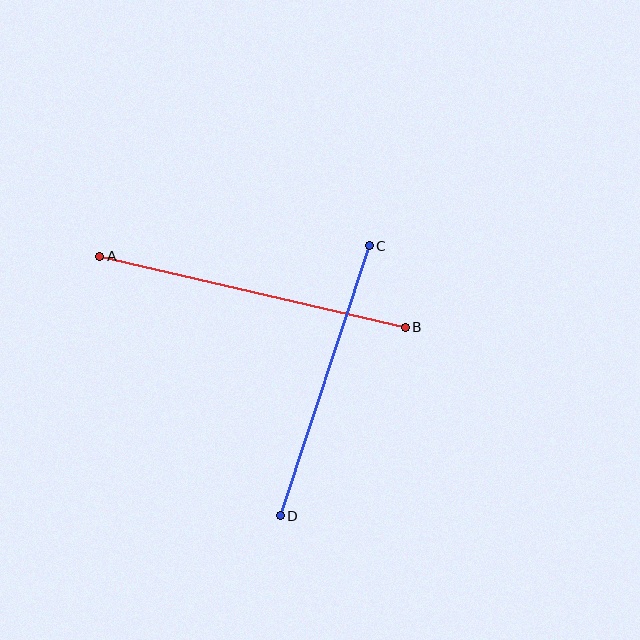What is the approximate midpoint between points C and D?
The midpoint is at approximately (325, 381) pixels.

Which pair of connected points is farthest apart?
Points A and B are farthest apart.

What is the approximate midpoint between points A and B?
The midpoint is at approximately (252, 292) pixels.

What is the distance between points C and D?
The distance is approximately 284 pixels.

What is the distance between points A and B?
The distance is approximately 314 pixels.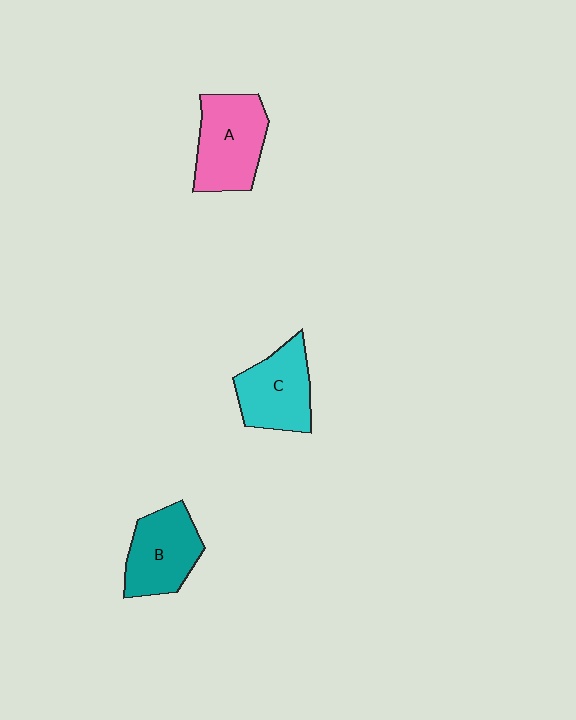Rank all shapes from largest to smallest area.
From largest to smallest: A (pink), C (cyan), B (teal).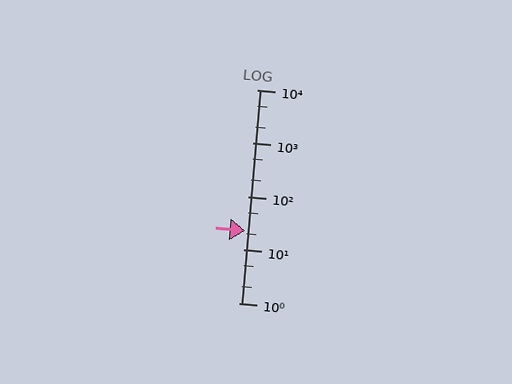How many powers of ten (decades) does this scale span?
The scale spans 4 decades, from 1 to 10000.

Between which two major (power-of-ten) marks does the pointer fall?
The pointer is between 10 and 100.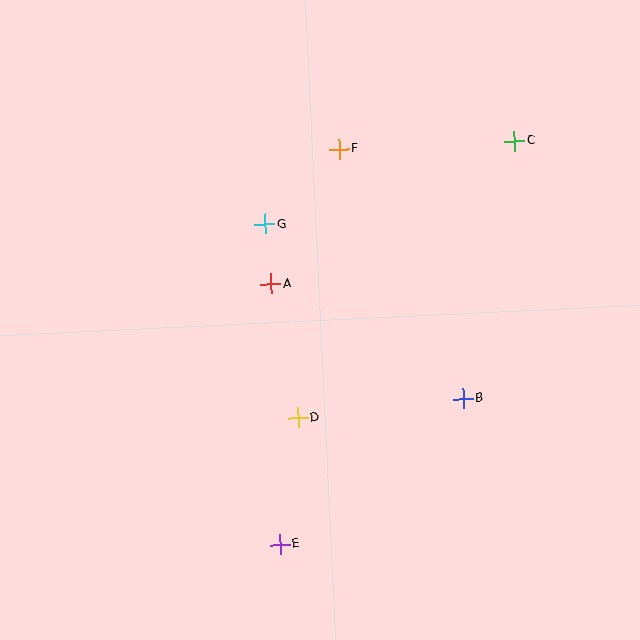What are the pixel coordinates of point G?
Point G is at (265, 224).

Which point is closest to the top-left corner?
Point G is closest to the top-left corner.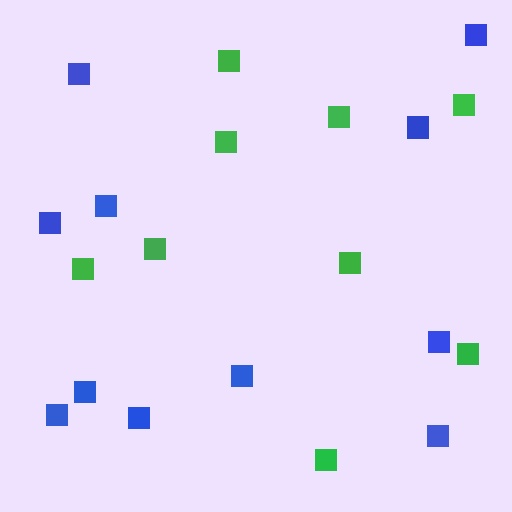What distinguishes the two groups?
There are 2 groups: one group of blue squares (11) and one group of green squares (9).